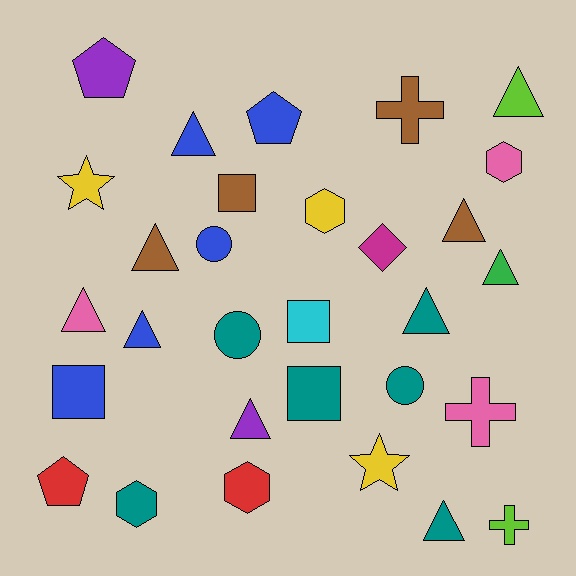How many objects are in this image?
There are 30 objects.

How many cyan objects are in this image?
There is 1 cyan object.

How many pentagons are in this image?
There are 3 pentagons.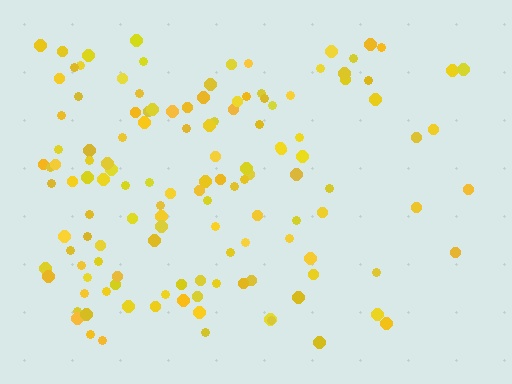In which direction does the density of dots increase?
From right to left, with the left side densest.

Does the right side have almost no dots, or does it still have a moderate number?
Still a moderate number, just noticeably fewer than the left.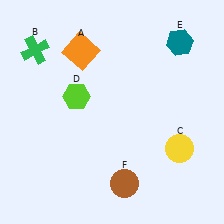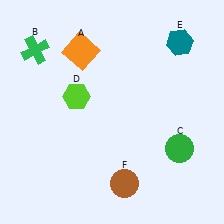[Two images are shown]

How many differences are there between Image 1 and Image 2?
There is 1 difference between the two images.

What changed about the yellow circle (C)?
In Image 1, C is yellow. In Image 2, it changed to green.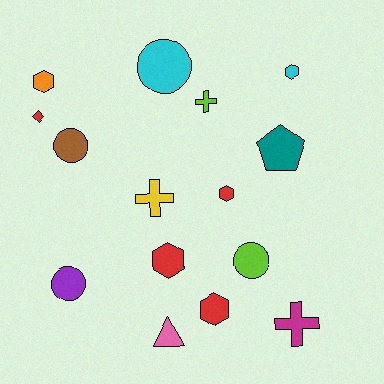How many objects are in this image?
There are 15 objects.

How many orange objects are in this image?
There is 1 orange object.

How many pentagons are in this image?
There is 1 pentagon.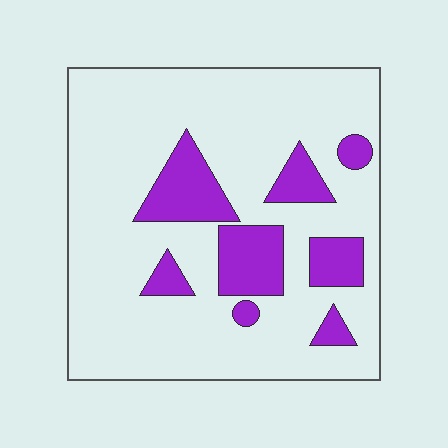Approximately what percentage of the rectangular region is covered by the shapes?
Approximately 20%.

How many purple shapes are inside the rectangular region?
8.